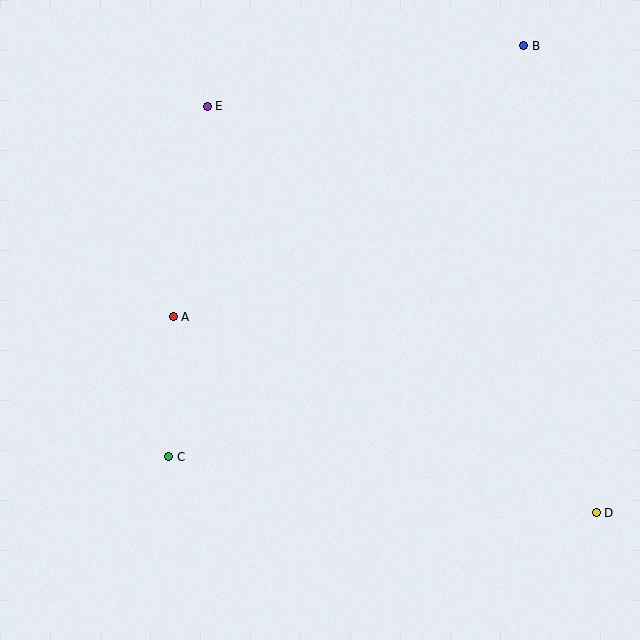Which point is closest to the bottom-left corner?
Point C is closest to the bottom-left corner.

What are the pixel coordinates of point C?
Point C is at (169, 457).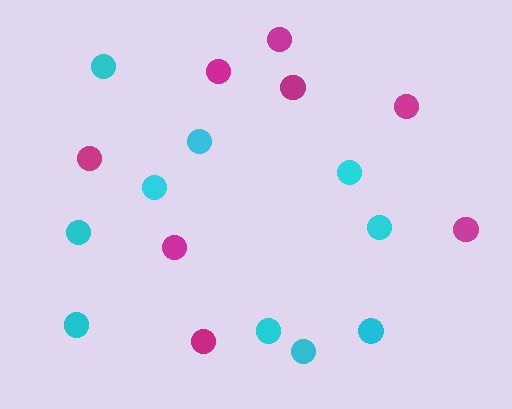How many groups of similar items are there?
There are 2 groups: one group of cyan circles (10) and one group of magenta circles (8).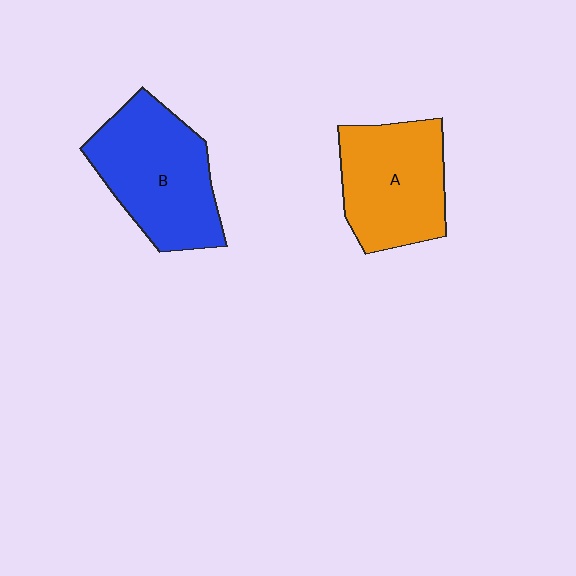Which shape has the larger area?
Shape B (blue).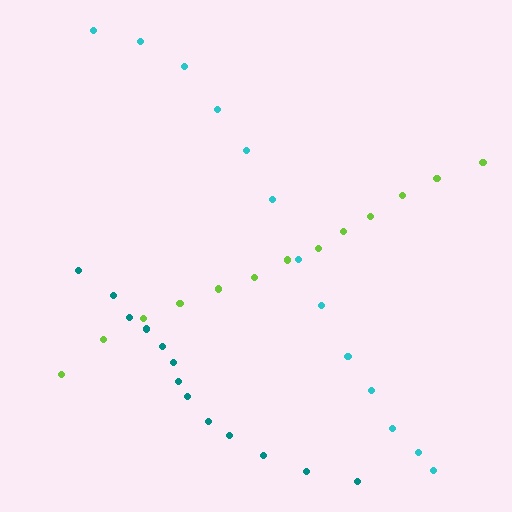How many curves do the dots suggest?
There are 3 distinct paths.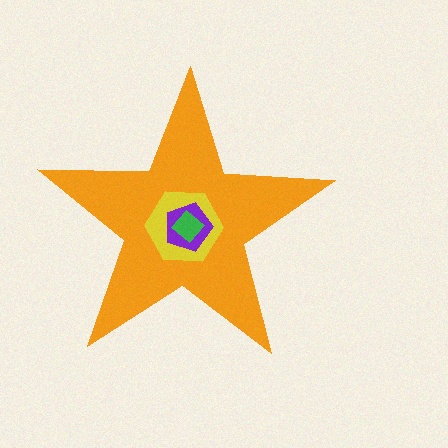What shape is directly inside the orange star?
The yellow hexagon.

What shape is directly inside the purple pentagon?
The green diamond.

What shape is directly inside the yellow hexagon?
The purple pentagon.